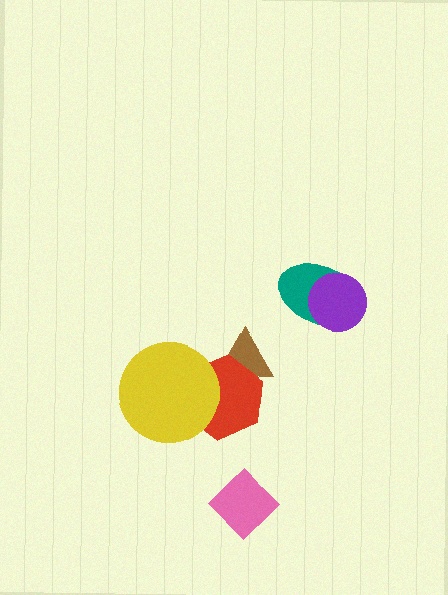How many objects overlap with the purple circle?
1 object overlaps with the purple circle.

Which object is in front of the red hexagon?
The yellow circle is in front of the red hexagon.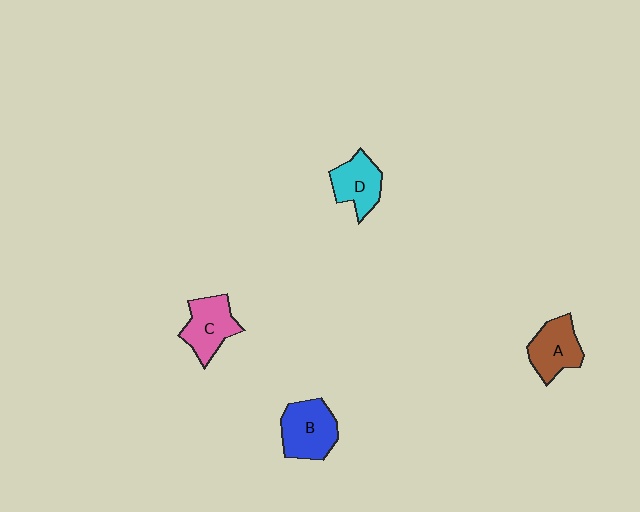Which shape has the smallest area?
Shape D (cyan).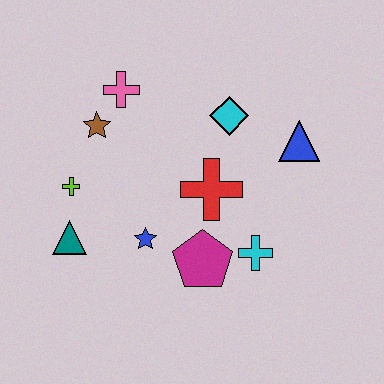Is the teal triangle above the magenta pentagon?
Yes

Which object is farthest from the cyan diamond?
The teal triangle is farthest from the cyan diamond.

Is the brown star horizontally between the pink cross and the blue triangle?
No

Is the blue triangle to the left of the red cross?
No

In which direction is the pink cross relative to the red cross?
The pink cross is above the red cross.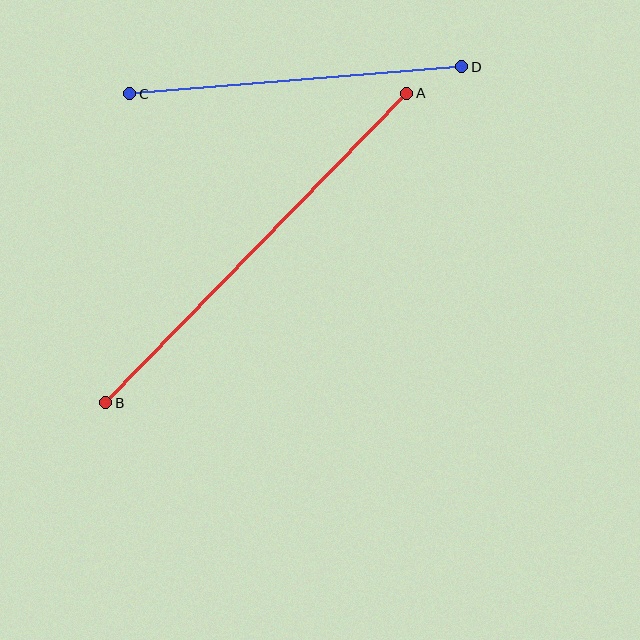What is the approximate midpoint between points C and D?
The midpoint is at approximately (296, 80) pixels.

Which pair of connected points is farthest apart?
Points A and B are farthest apart.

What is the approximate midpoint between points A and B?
The midpoint is at approximately (256, 248) pixels.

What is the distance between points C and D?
The distance is approximately 333 pixels.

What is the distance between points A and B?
The distance is approximately 431 pixels.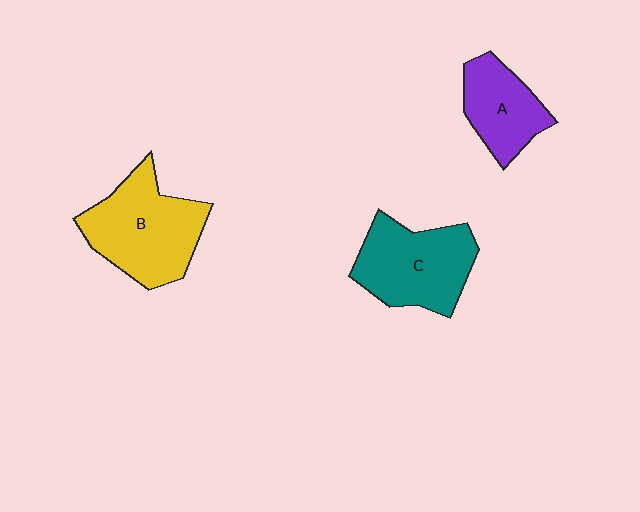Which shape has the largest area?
Shape B (yellow).